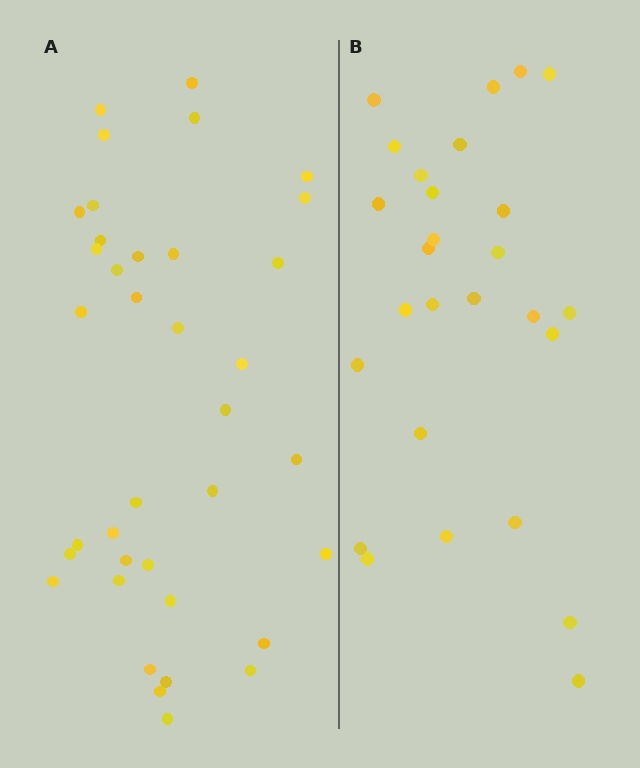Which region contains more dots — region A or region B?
Region A (the left region) has more dots.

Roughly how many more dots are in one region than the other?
Region A has roughly 10 or so more dots than region B.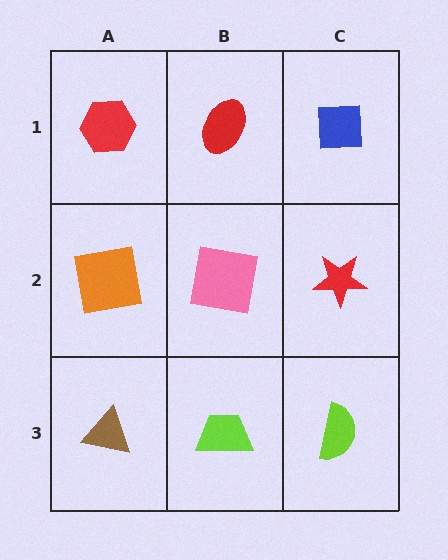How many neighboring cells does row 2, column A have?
3.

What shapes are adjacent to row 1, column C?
A red star (row 2, column C), a red ellipse (row 1, column B).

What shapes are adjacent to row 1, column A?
An orange square (row 2, column A), a red ellipse (row 1, column B).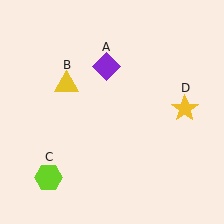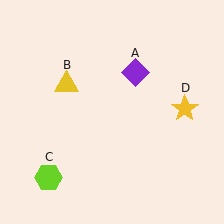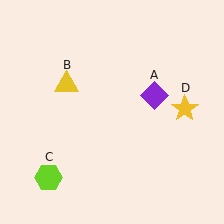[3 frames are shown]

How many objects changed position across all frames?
1 object changed position: purple diamond (object A).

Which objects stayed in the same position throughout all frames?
Yellow triangle (object B) and lime hexagon (object C) and yellow star (object D) remained stationary.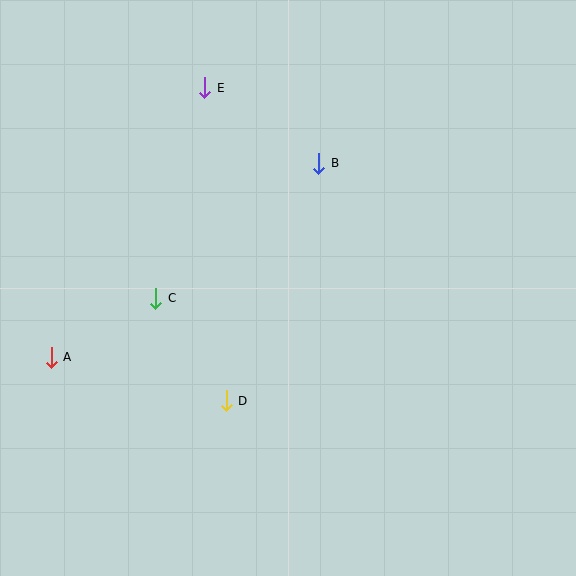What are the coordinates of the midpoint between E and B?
The midpoint between E and B is at (262, 125).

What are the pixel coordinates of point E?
Point E is at (205, 88).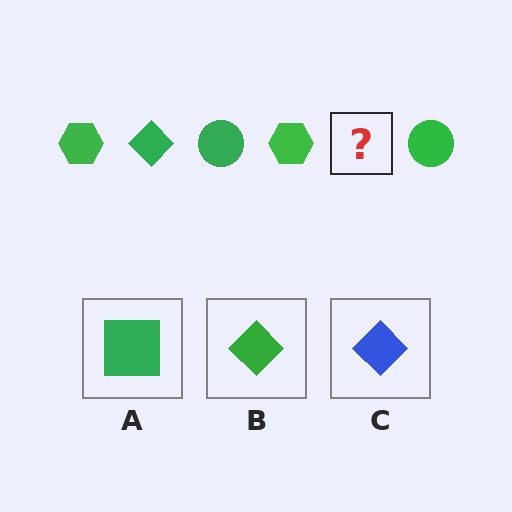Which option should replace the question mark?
Option B.